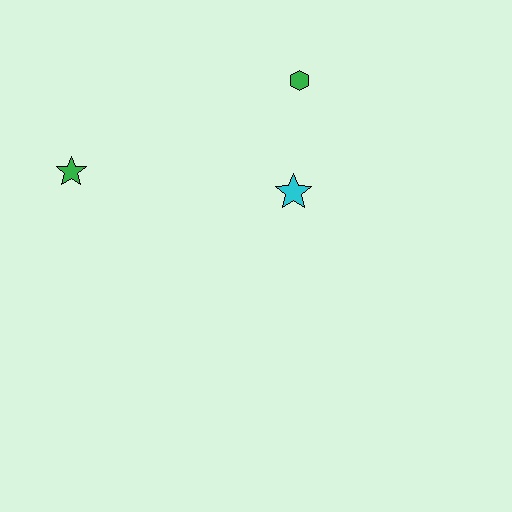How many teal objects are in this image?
There are no teal objects.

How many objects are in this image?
There are 3 objects.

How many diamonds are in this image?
There are no diamonds.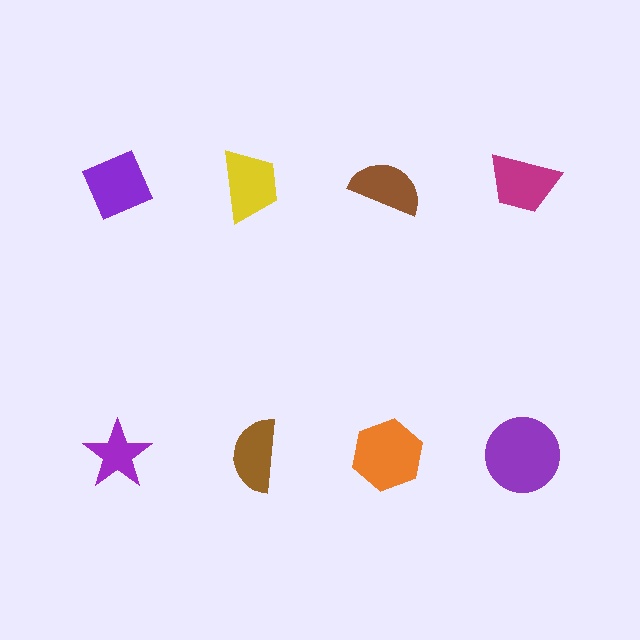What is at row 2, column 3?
An orange hexagon.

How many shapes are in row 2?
4 shapes.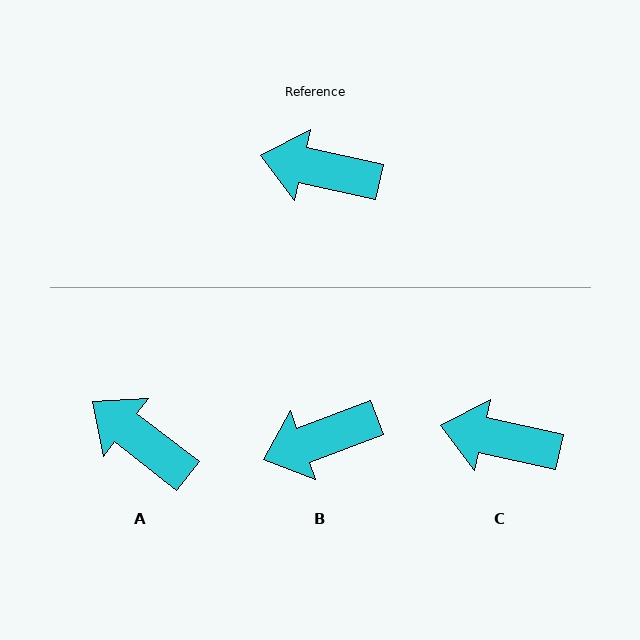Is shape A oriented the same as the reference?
No, it is off by about 26 degrees.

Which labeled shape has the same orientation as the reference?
C.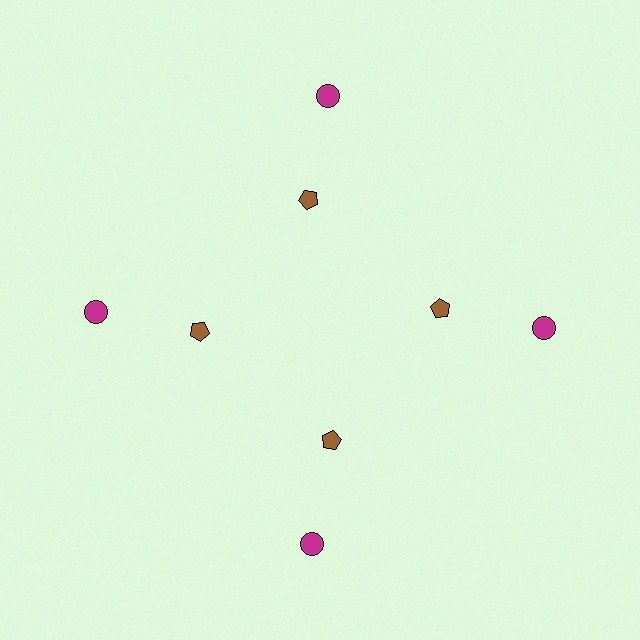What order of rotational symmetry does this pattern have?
This pattern has 4-fold rotational symmetry.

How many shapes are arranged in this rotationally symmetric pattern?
There are 8 shapes, arranged in 4 groups of 2.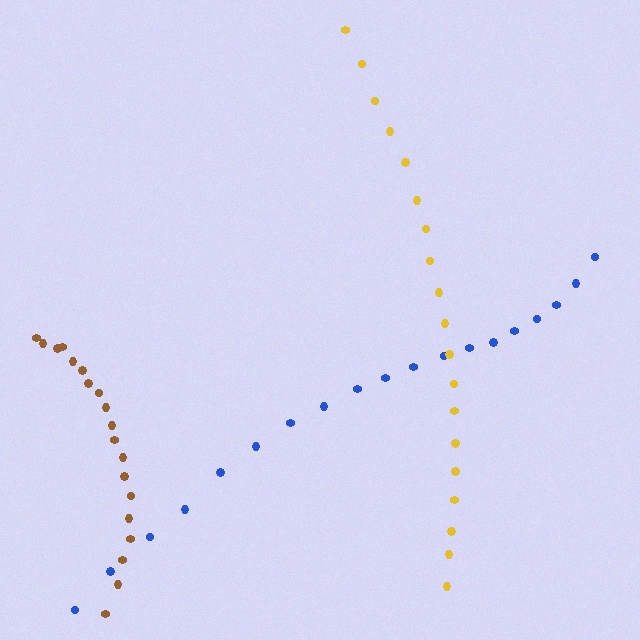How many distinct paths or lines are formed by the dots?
There are 3 distinct paths.